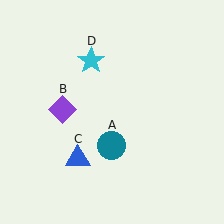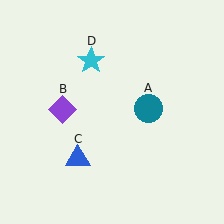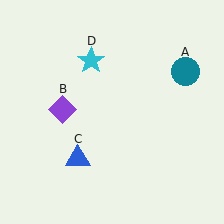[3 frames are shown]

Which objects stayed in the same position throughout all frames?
Purple diamond (object B) and blue triangle (object C) and cyan star (object D) remained stationary.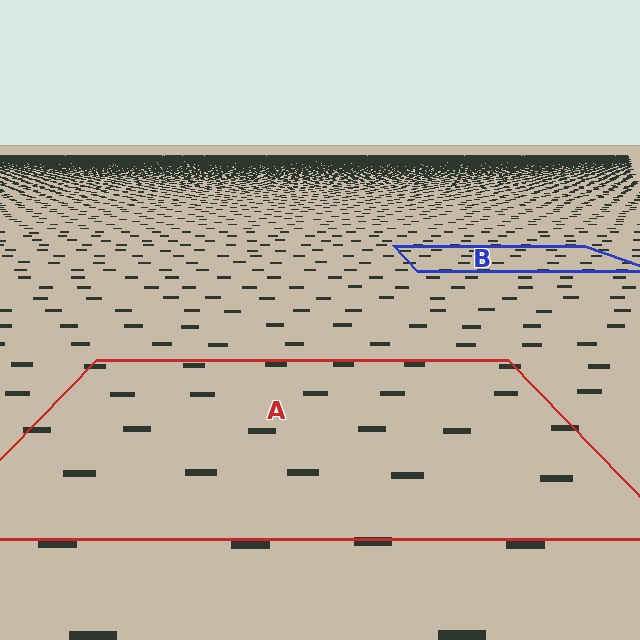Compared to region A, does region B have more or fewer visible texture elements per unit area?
Region B has more texture elements per unit area — they are packed more densely because it is farther away.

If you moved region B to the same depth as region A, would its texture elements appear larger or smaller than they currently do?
They would appear larger. At a closer depth, the same texture elements are projected at a bigger on-screen size.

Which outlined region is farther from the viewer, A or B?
Region B is farther from the viewer — the texture elements inside it appear smaller and more densely packed.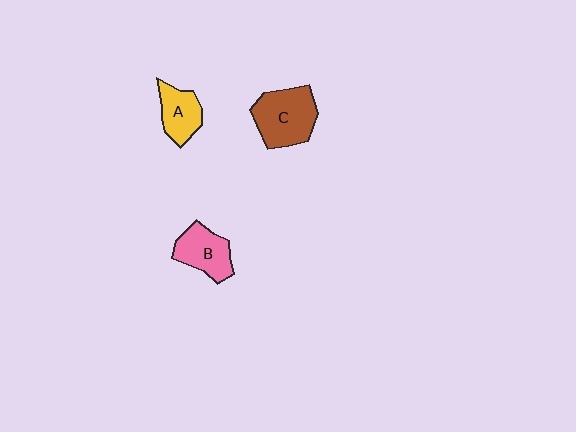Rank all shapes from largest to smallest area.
From largest to smallest: C (brown), B (pink), A (yellow).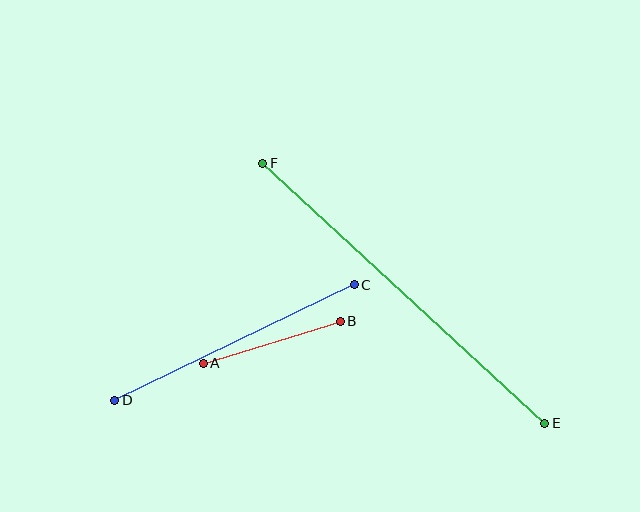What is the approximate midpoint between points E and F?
The midpoint is at approximately (404, 293) pixels.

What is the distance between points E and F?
The distance is approximately 384 pixels.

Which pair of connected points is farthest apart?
Points E and F are farthest apart.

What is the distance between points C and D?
The distance is approximately 266 pixels.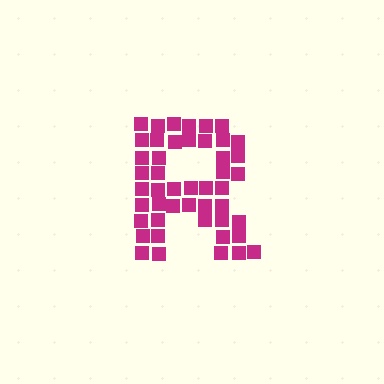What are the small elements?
The small elements are squares.